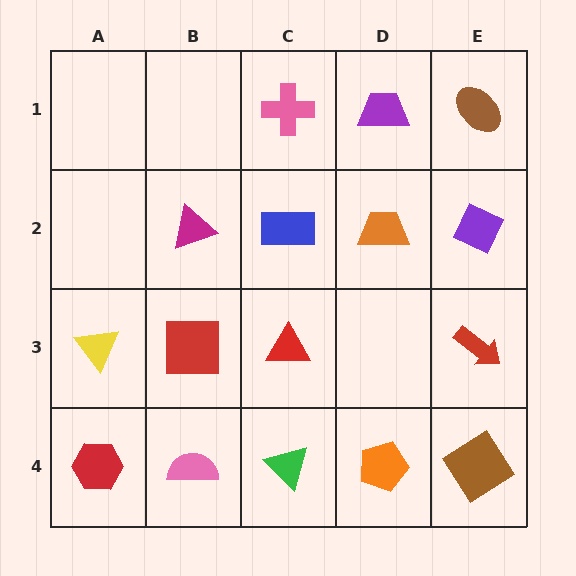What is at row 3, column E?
A red arrow.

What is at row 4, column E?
A brown diamond.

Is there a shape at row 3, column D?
No, that cell is empty.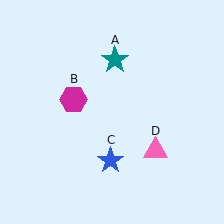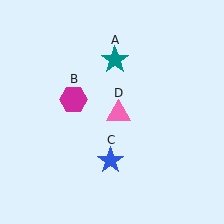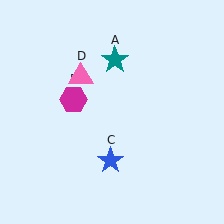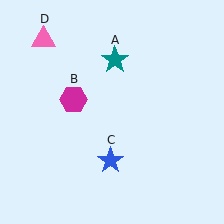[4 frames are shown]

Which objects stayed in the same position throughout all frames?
Teal star (object A) and magenta hexagon (object B) and blue star (object C) remained stationary.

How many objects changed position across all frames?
1 object changed position: pink triangle (object D).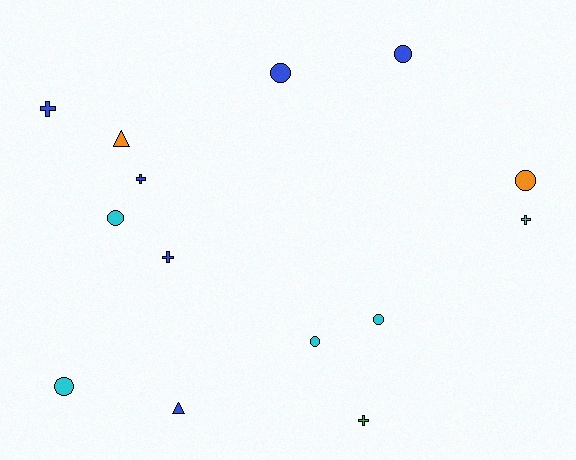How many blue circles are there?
There are 2 blue circles.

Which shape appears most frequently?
Circle, with 7 objects.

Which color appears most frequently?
Blue, with 6 objects.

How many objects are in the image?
There are 14 objects.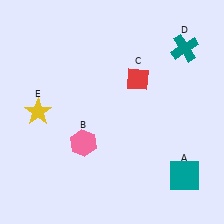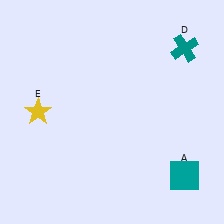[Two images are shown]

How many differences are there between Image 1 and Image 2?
There are 2 differences between the two images.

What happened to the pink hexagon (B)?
The pink hexagon (B) was removed in Image 2. It was in the bottom-left area of Image 1.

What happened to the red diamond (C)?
The red diamond (C) was removed in Image 2. It was in the top-right area of Image 1.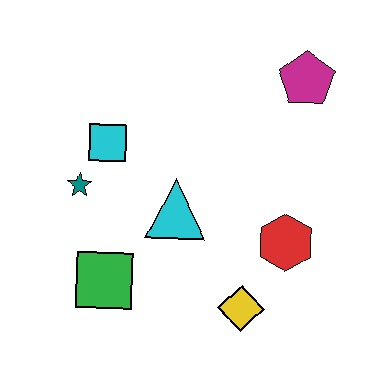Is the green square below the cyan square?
Yes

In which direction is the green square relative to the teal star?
The green square is below the teal star.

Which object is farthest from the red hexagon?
The teal star is farthest from the red hexagon.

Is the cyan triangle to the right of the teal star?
Yes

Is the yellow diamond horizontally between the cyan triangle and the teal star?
No